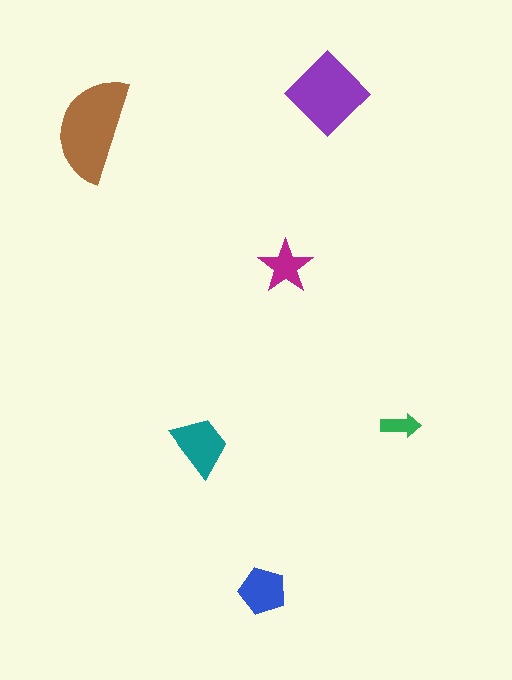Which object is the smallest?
The green arrow.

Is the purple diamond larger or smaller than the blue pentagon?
Larger.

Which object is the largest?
The brown semicircle.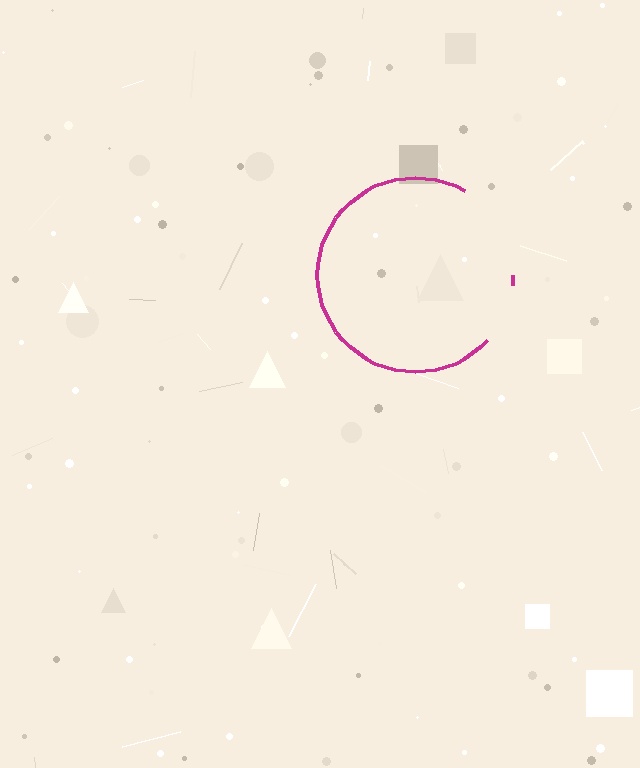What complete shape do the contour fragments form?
The contour fragments form a circle.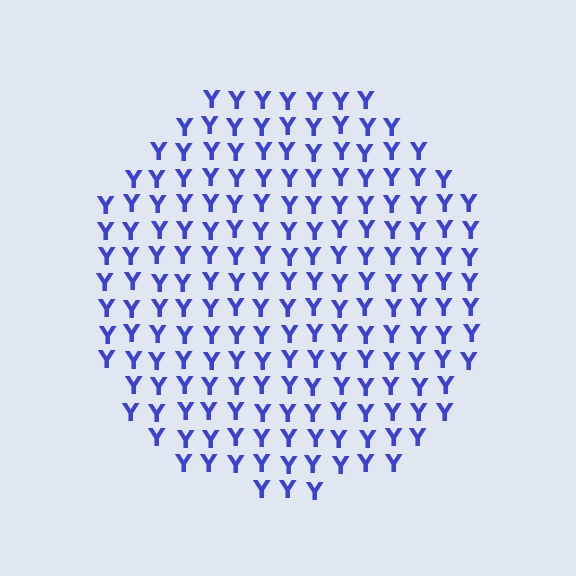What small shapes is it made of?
It is made of small letter Y's.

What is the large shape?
The large shape is a circle.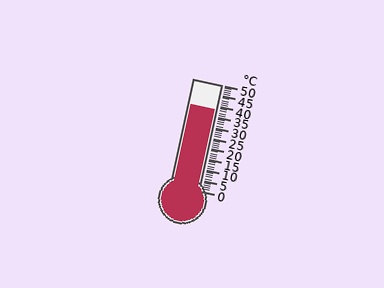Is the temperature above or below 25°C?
The temperature is above 25°C.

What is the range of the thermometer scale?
The thermometer scale ranges from 0°C to 50°C.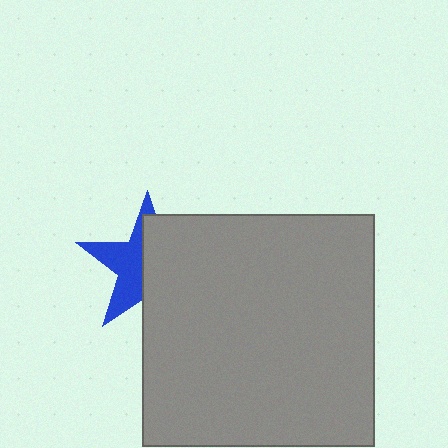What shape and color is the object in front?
The object in front is a gray square.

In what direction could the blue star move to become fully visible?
The blue star could move left. That would shift it out from behind the gray square entirely.